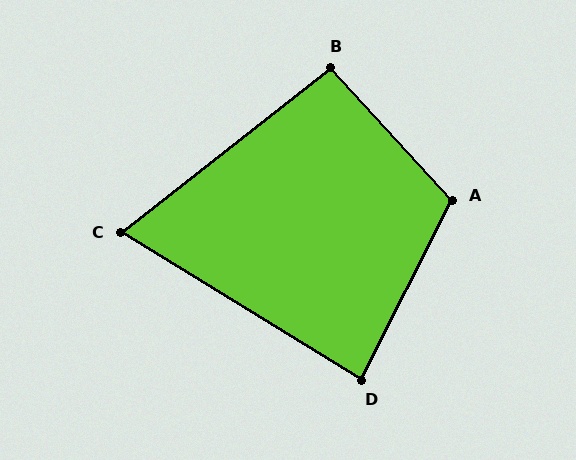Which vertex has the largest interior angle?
A, at approximately 110 degrees.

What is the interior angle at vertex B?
Approximately 95 degrees (approximately right).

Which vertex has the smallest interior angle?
C, at approximately 70 degrees.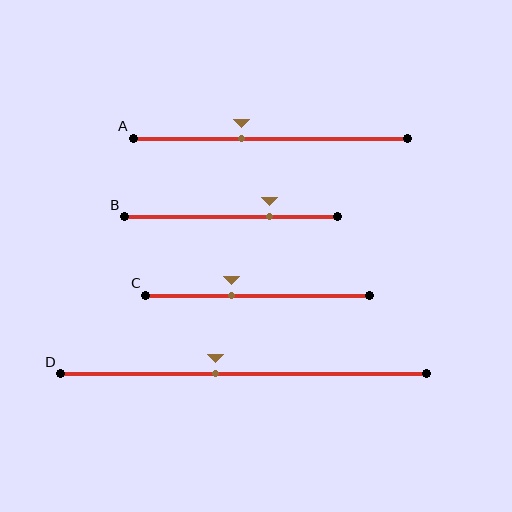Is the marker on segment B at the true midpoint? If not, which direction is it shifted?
No, the marker on segment B is shifted to the right by about 18% of the segment length.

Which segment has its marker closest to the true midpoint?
Segment D has its marker closest to the true midpoint.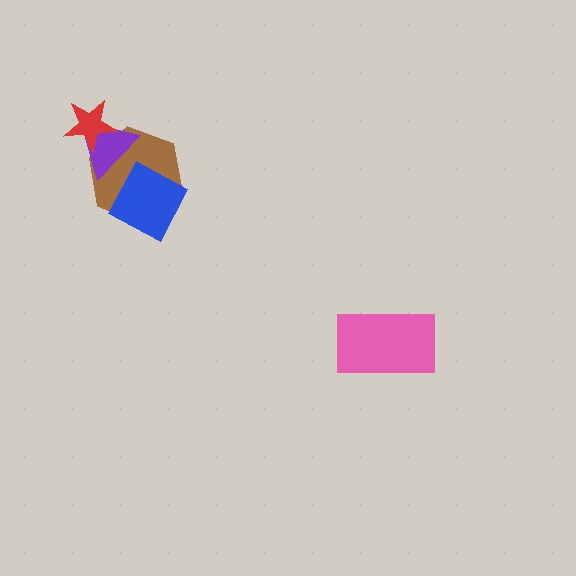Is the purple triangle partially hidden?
Yes, it is partially covered by another shape.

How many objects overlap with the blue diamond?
1 object overlaps with the blue diamond.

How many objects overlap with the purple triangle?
2 objects overlap with the purple triangle.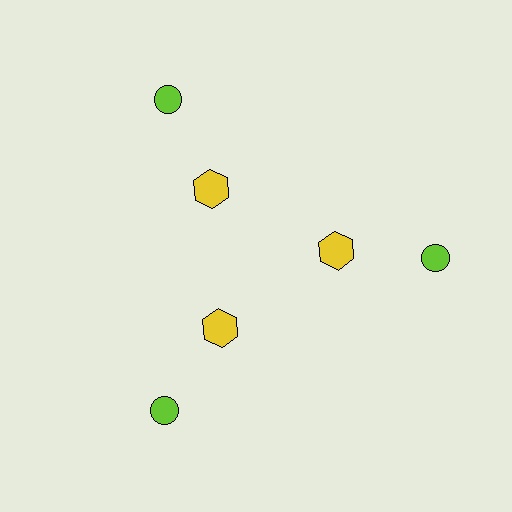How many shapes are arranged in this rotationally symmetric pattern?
There are 6 shapes, arranged in 3 groups of 2.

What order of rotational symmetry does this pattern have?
This pattern has 3-fold rotational symmetry.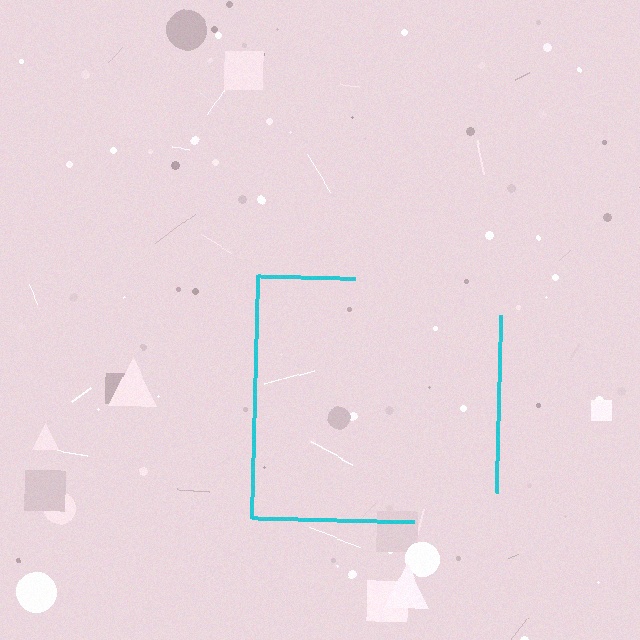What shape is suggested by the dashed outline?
The dashed outline suggests a square.